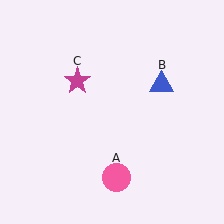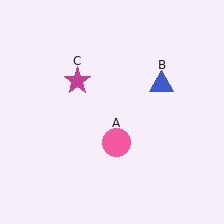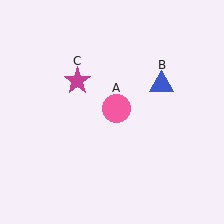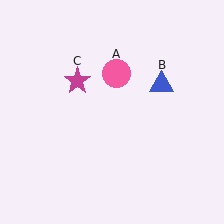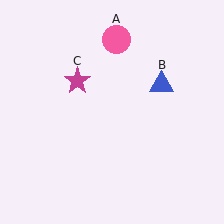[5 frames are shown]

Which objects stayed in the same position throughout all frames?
Blue triangle (object B) and magenta star (object C) remained stationary.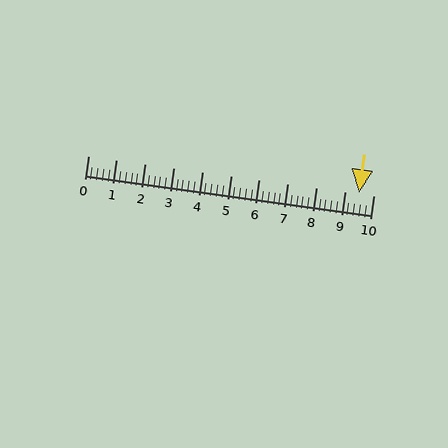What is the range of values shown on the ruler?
The ruler shows values from 0 to 10.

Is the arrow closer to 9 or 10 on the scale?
The arrow is closer to 10.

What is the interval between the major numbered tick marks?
The major tick marks are spaced 1 units apart.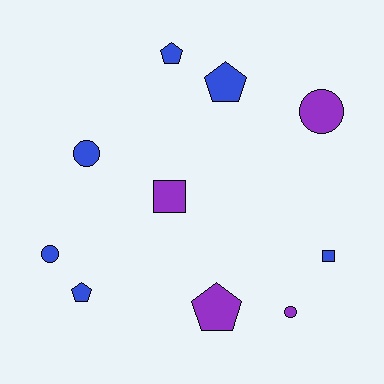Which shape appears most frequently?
Circle, with 4 objects.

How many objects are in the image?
There are 10 objects.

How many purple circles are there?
There are 2 purple circles.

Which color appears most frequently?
Blue, with 6 objects.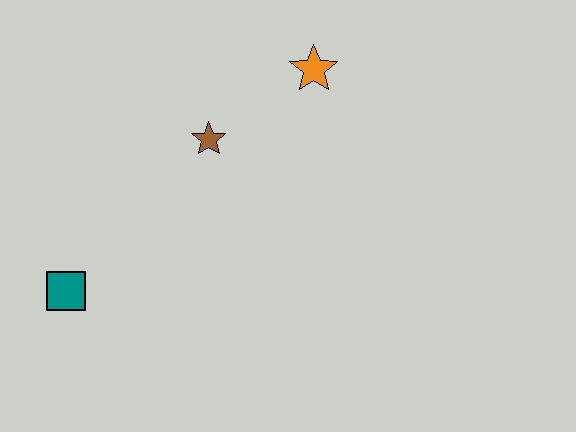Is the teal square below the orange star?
Yes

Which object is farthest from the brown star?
The teal square is farthest from the brown star.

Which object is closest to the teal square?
The brown star is closest to the teal square.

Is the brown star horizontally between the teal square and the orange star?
Yes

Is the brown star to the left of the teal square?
No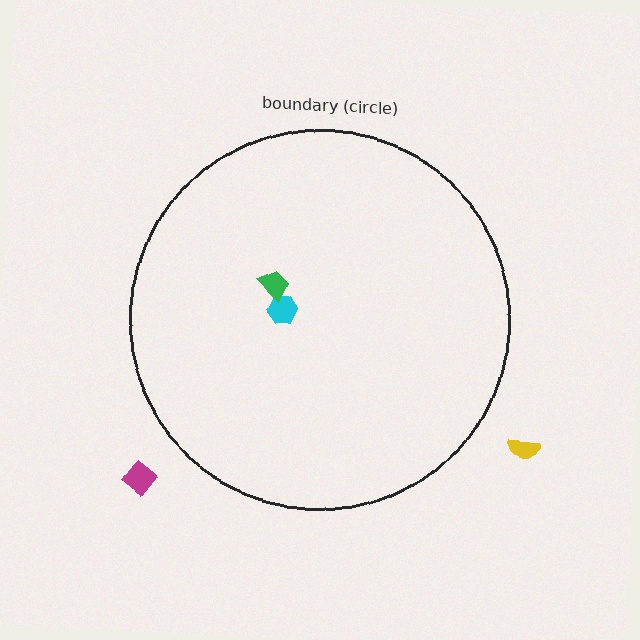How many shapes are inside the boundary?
2 inside, 2 outside.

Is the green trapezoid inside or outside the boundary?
Inside.